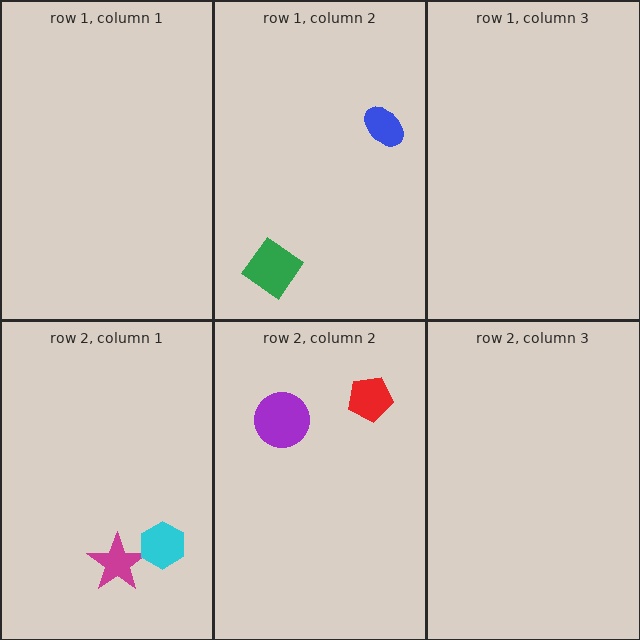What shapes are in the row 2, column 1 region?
The magenta star, the cyan hexagon.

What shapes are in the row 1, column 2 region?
The blue ellipse, the green diamond.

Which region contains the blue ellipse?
The row 1, column 2 region.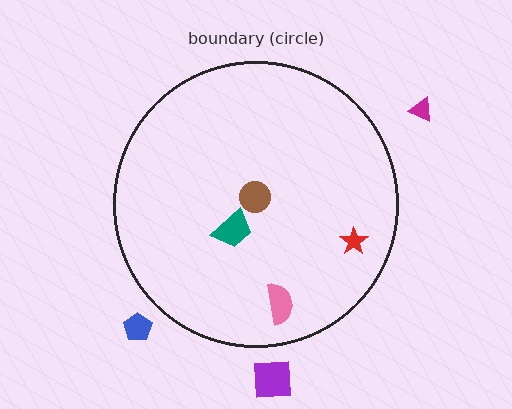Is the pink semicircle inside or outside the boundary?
Inside.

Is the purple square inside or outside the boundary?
Outside.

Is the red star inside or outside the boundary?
Inside.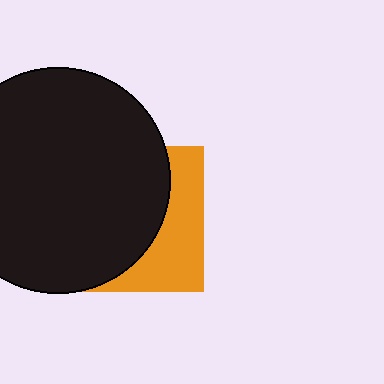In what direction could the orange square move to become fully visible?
The orange square could move right. That would shift it out from behind the black circle entirely.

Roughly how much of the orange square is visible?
A small part of it is visible (roughly 34%).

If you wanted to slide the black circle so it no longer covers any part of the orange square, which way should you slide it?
Slide it left — that is the most direct way to separate the two shapes.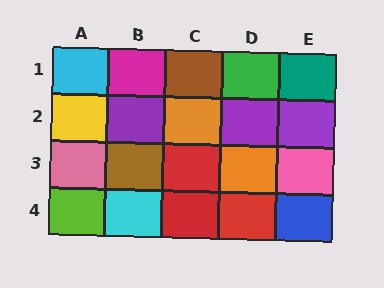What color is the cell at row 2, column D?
Purple.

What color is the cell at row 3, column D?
Orange.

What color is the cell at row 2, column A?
Yellow.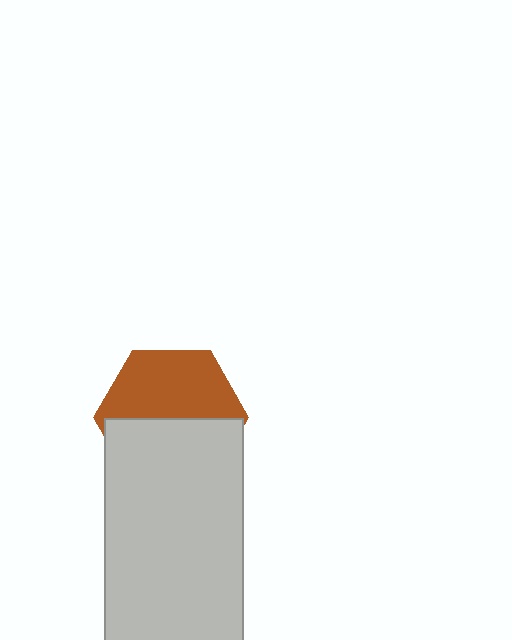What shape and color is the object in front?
The object in front is a light gray rectangle.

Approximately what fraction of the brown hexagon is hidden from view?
Roughly 49% of the brown hexagon is hidden behind the light gray rectangle.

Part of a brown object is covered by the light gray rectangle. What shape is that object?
It is a hexagon.